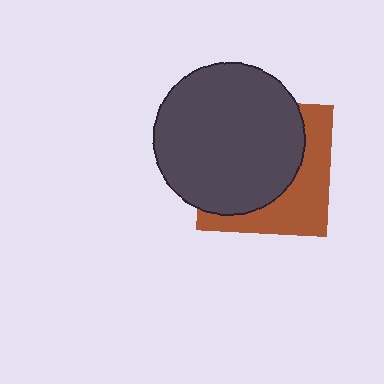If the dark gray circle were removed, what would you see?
You would see the complete brown square.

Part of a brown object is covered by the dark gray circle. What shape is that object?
It is a square.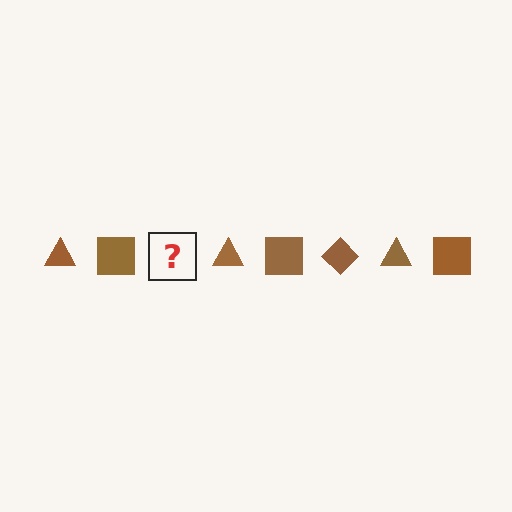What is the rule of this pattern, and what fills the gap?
The rule is that the pattern cycles through triangle, square, diamond shapes in brown. The gap should be filled with a brown diamond.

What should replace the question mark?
The question mark should be replaced with a brown diamond.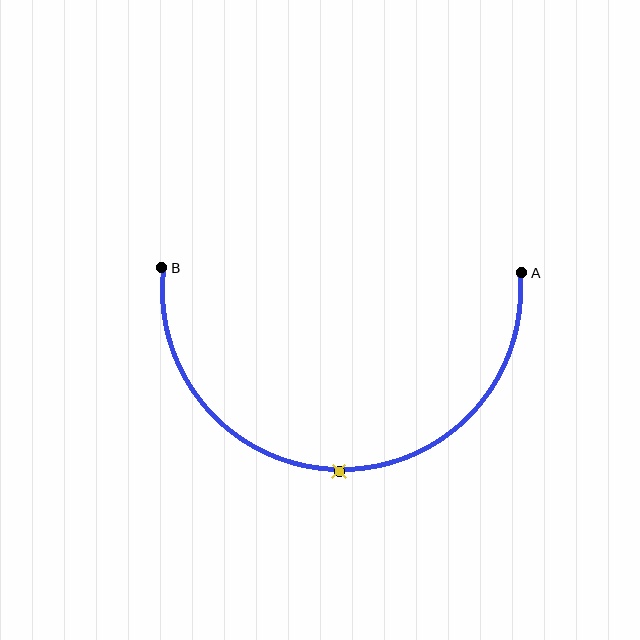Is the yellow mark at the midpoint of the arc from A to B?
Yes. The yellow mark lies on the arc at equal arc-length from both A and B — it is the arc midpoint.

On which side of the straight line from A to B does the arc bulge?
The arc bulges below the straight line connecting A and B.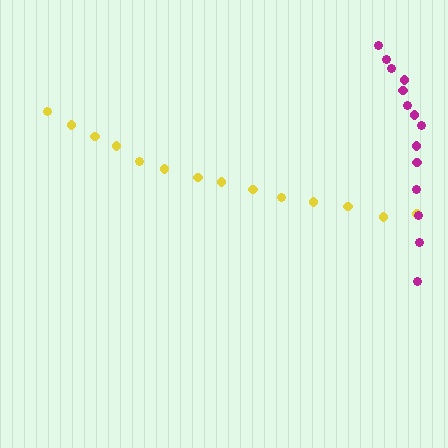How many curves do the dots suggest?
There are 2 distinct paths.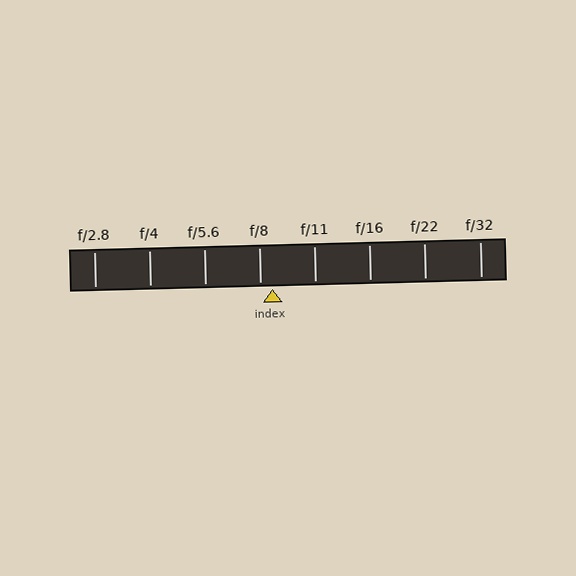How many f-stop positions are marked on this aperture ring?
There are 8 f-stop positions marked.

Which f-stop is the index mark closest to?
The index mark is closest to f/8.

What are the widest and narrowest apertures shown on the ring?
The widest aperture shown is f/2.8 and the narrowest is f/32.